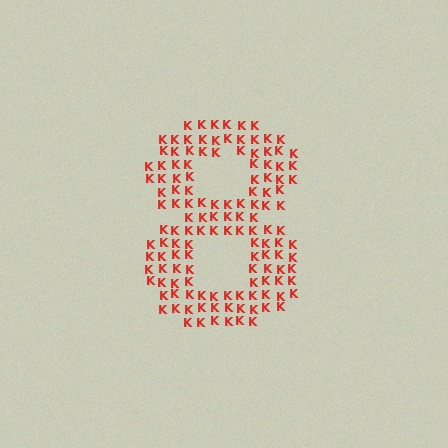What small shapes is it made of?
It is made of small letter K's.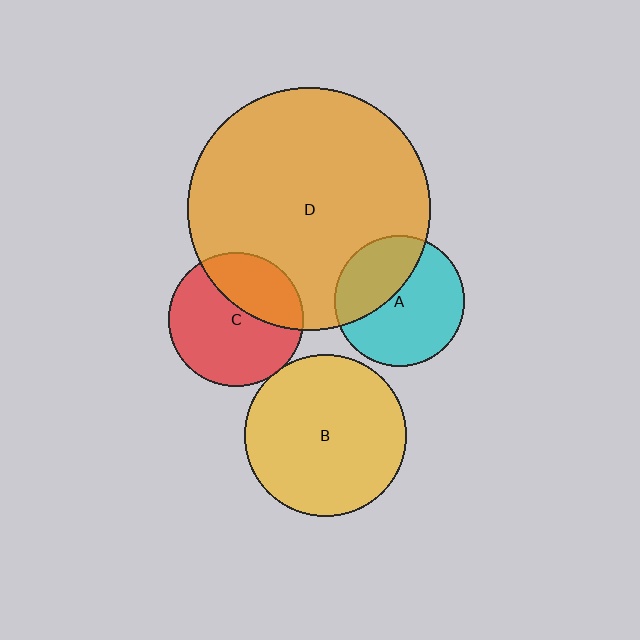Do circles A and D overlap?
Yes.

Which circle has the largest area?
Circle D (orange).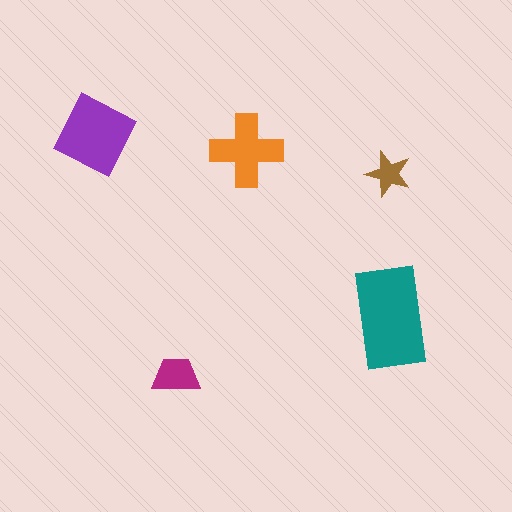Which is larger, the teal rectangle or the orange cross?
The teal rectangle.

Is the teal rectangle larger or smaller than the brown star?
Larger.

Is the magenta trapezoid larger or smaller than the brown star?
Larger.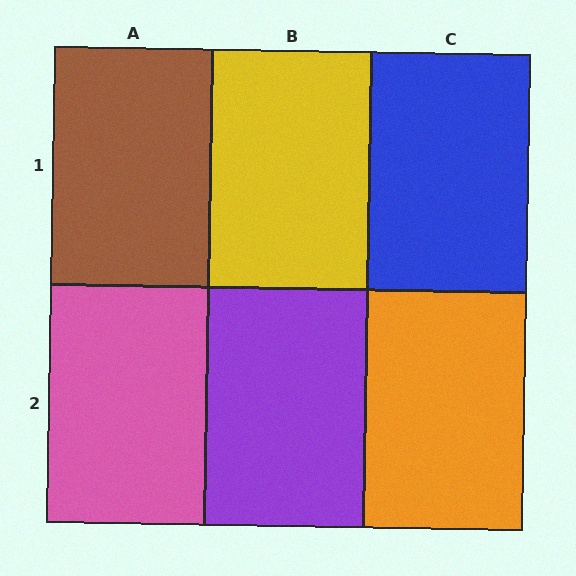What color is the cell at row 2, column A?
Pink.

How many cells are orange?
1 cell is orange.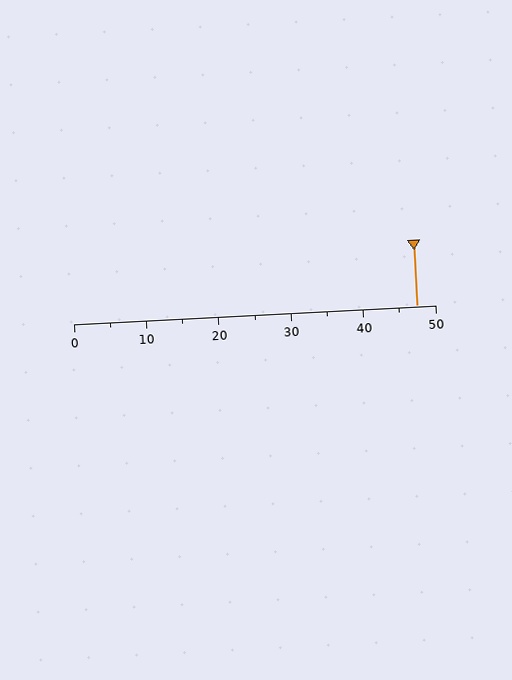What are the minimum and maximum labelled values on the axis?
The axis runs from 0 to 50.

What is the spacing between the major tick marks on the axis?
The major ticks are spaced 10 apart.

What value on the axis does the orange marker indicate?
The marker indicates approximately 47.5.